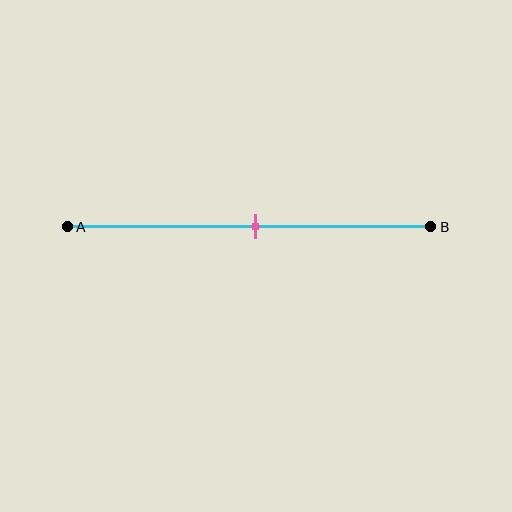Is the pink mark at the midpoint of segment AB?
Yes, the mark is approximately at the midpoint.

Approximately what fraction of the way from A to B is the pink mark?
The pink mark is approximately 50% of the way from A to B.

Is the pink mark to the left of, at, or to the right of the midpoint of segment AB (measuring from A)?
The pink mark is approximately at the midpoint of segment AB.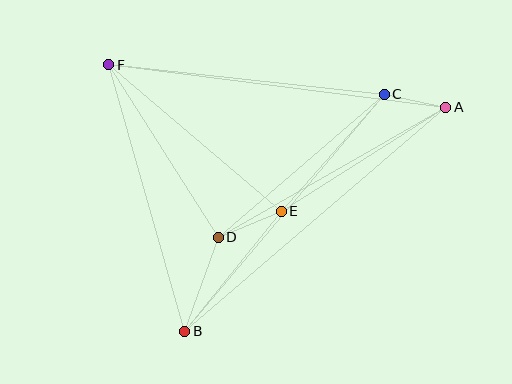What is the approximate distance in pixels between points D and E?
The distance between D and E is approximately 68 pixels.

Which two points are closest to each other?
Points A and C are closest to each other.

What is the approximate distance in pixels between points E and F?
The distance between E and F is approximately 226 pixels.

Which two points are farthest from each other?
Points A and B are farthest from each other.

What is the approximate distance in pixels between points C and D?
The distance between C and D is approximately 219 pixels.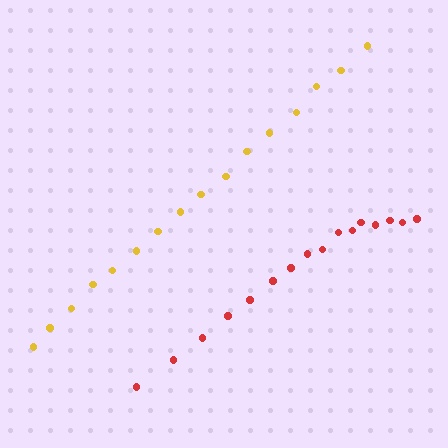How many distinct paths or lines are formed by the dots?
There are 2 distinct paths.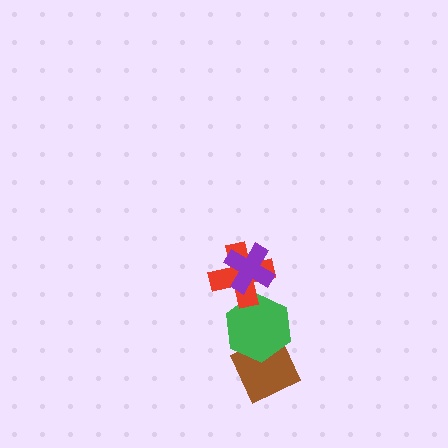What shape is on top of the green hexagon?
The red cross is on top of the green hexagon.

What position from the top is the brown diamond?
The brown diamond is 4th from the top.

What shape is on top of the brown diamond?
The green hexagon is on top of the brown diamond.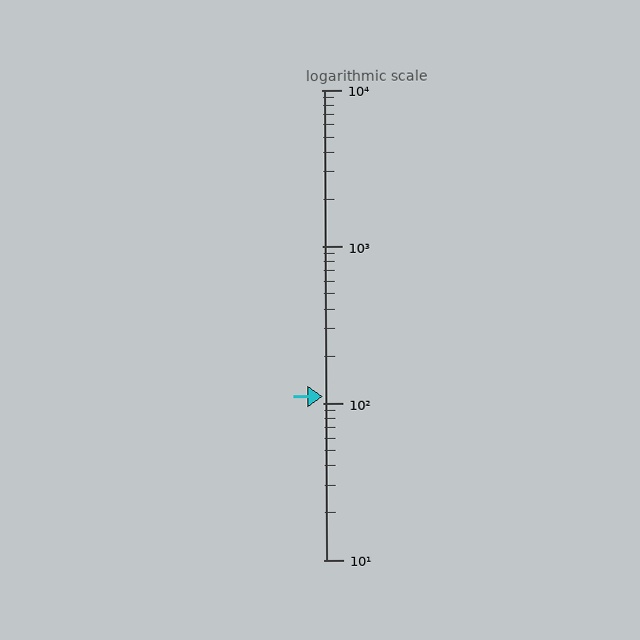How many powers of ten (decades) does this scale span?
The scale spans 3 decades, from 10 to 10000.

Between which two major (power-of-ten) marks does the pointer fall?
The pointer is between 100 and 1000.